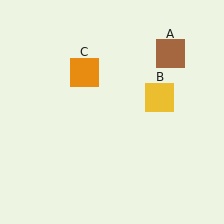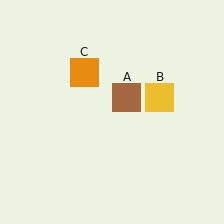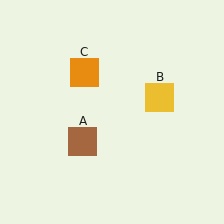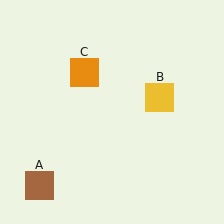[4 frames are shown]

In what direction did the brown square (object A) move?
The brown square (object A) moved down and to the left.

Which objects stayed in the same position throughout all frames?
Yellow square (object B) and orange square (object C) remained stationary.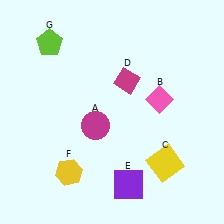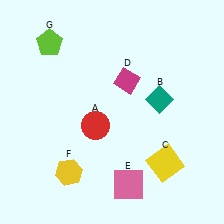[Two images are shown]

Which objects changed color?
A changed from magenta to red. B changed from pink to teal. E changed from purple to pink.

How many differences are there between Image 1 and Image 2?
There are 3 differences between the two images.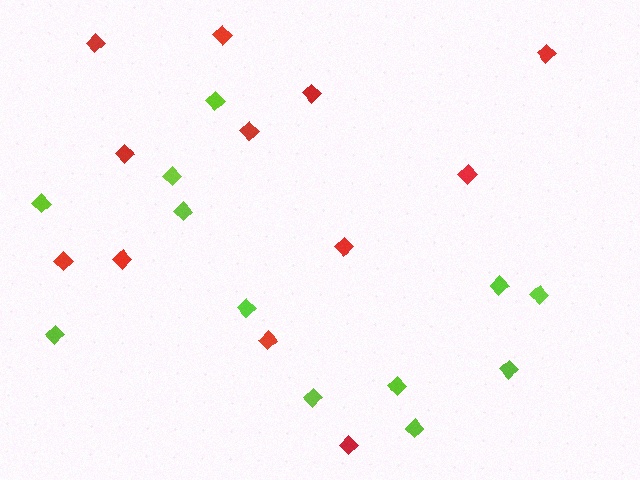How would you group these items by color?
There are 2 groups: one group of red diamonds (12) and one group of lime diamonds (12).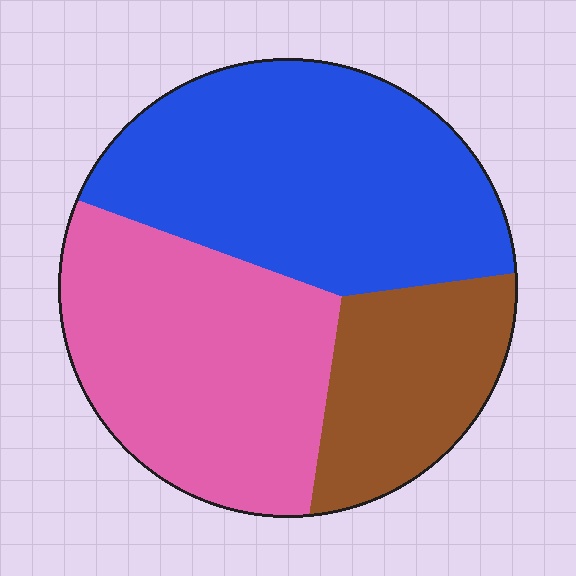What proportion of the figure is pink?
Pink takes up about three eighths (3/8) of the figure.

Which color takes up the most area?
Blue, at roughly 45%.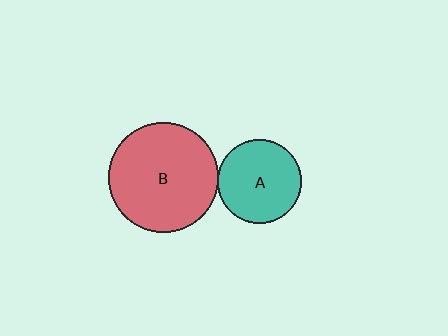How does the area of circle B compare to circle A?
Approximately 1.7 times.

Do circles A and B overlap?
Yes.